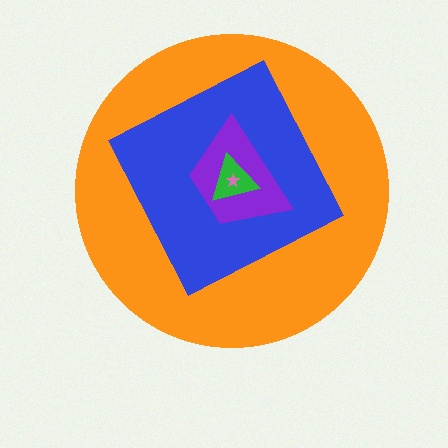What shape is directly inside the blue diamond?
The purple trapezoid.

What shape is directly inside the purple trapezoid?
The green triangle.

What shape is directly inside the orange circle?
The blue diamond.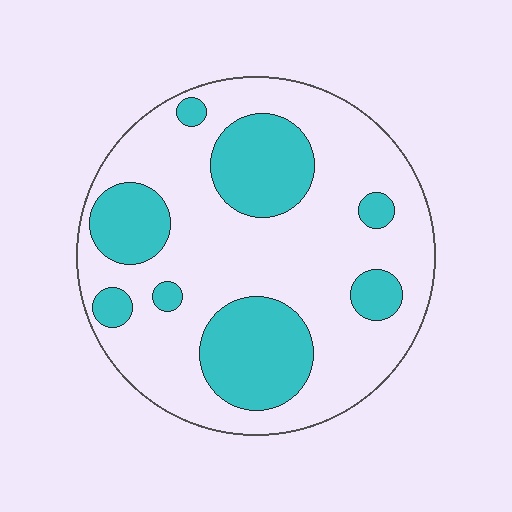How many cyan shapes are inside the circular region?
8.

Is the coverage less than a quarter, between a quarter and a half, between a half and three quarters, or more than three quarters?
Between a quarter and a half.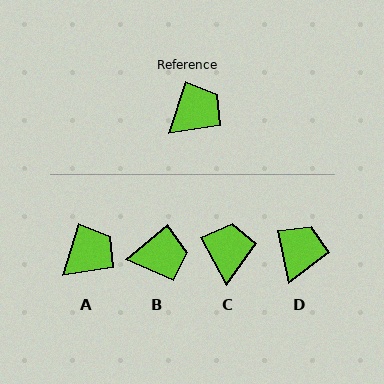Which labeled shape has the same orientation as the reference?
A.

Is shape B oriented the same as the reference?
No, it is off by about 32 degrees.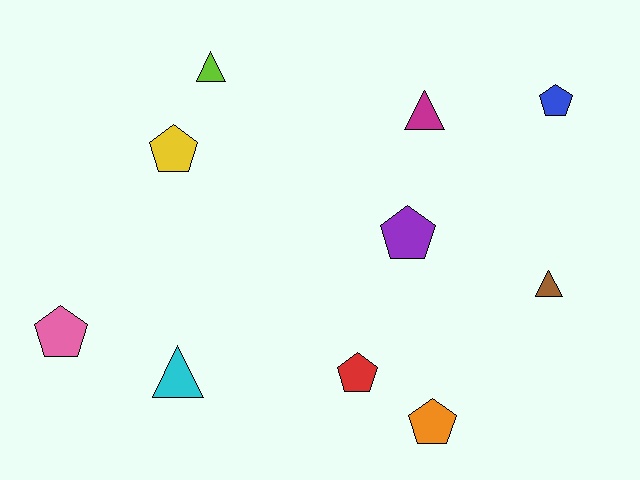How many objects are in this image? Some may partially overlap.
There are 10 objects.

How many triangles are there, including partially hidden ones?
There are 4 triangles.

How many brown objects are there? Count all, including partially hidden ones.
There is 1 brown object.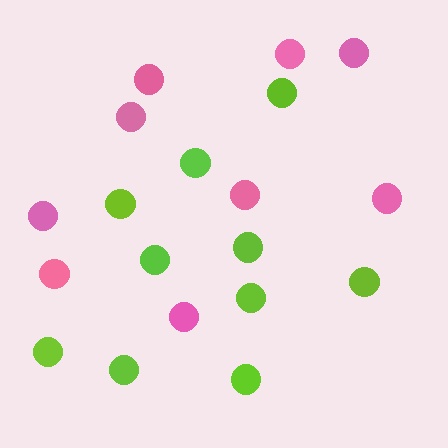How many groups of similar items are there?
There are 2 groups: one group of pink circles (9) and one group of lime circles (10).